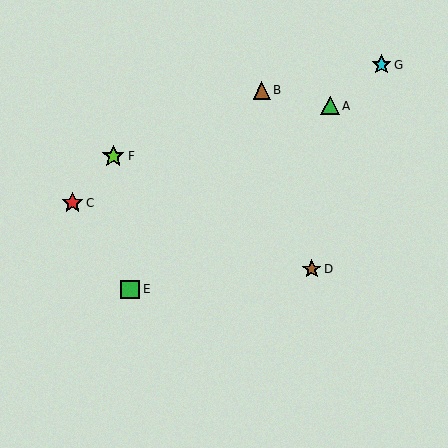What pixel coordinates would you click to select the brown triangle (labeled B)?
Click at (262, 90) to select the brown triangle B.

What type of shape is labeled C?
Shape C is a red star.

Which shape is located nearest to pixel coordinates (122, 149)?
The lime star (labeled F) at (113, 156) is nearest to that location.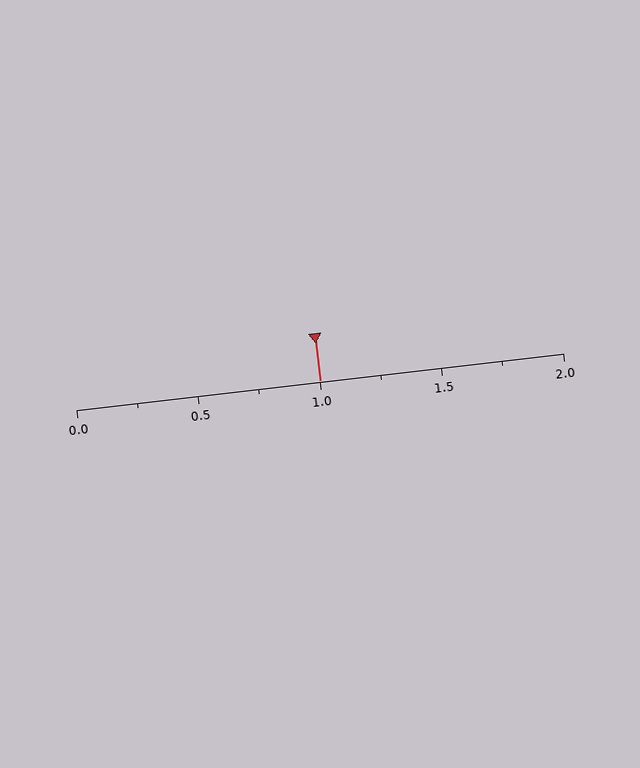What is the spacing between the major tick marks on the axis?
The major ticks are spaced 0.5 apart.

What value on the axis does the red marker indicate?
The marker indicates approximately 1.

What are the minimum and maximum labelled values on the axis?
The axis runs from 0.0 to 2.0.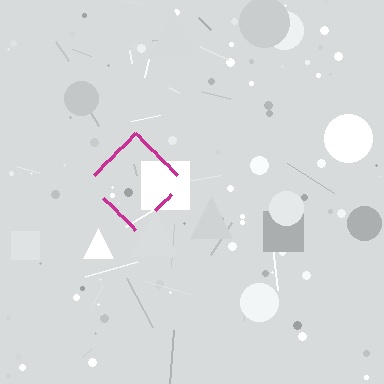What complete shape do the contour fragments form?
The contour fragments form a diamond.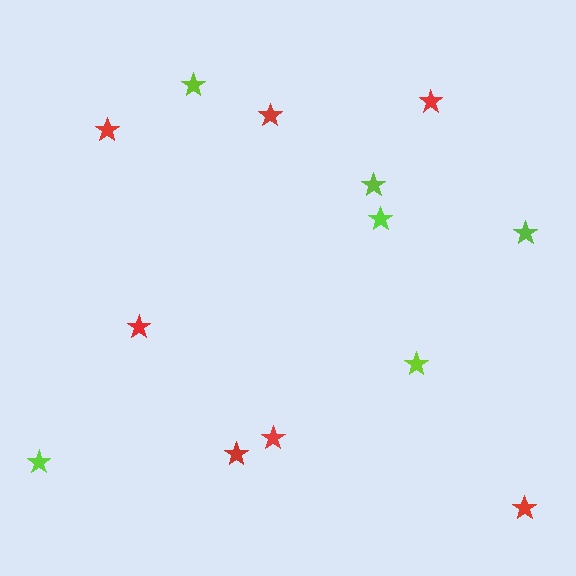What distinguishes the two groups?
There are 2 groups: one group of red stars (7) and one group of lime stars (6).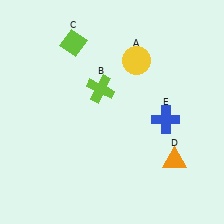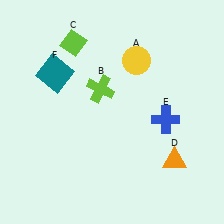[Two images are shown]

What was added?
A teal square (F) was added in Image 2.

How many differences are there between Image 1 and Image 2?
There is 1 difference between the two images.